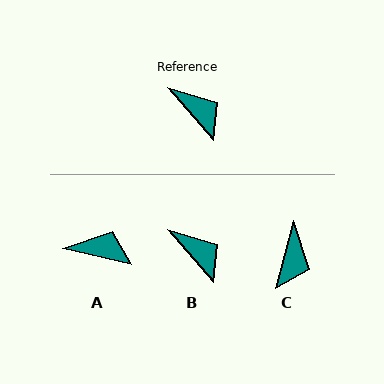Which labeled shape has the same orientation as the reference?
B.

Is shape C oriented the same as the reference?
No, it is off by about 54 degrees.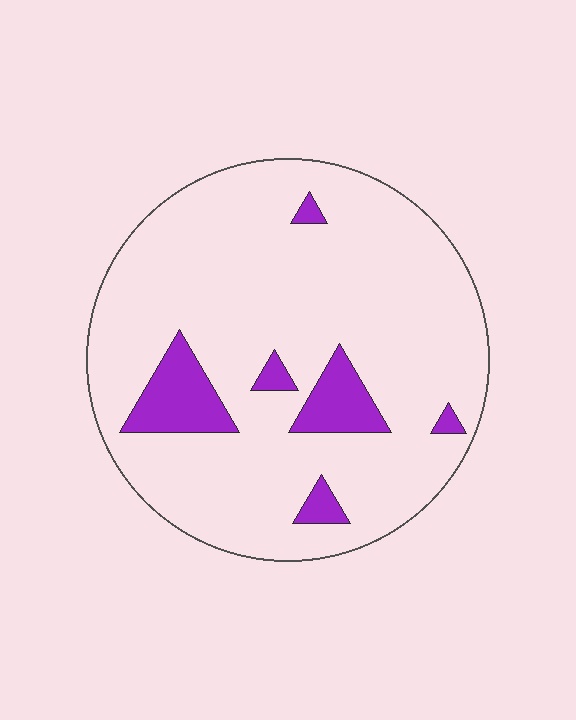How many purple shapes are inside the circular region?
6.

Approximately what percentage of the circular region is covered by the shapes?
Approximately 10%.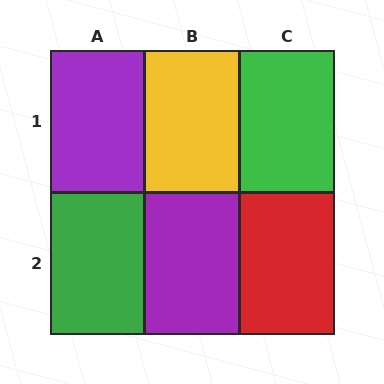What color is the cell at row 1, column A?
Purple.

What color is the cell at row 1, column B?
Yellow.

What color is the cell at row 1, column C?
Green.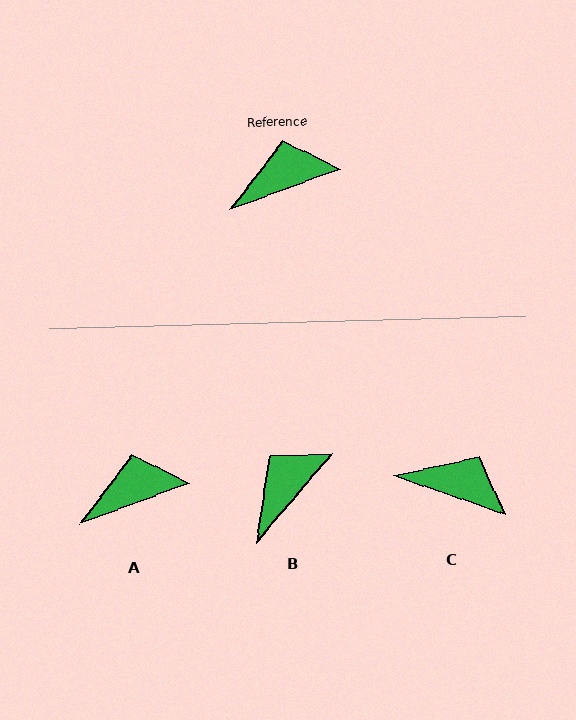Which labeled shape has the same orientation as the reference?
A.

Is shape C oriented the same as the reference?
No, it is off by about 40 degrees.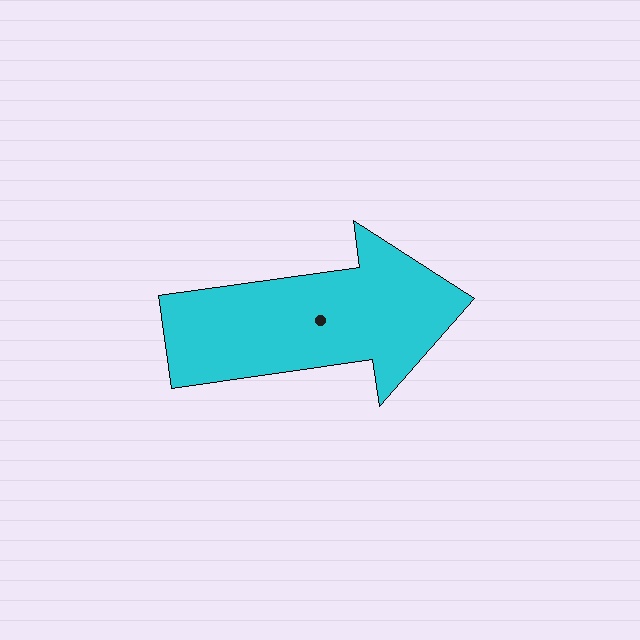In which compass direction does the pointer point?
East.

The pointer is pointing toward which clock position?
Roughly 3 o'clock.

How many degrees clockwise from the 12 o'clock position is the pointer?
Approximately 82 degrees.